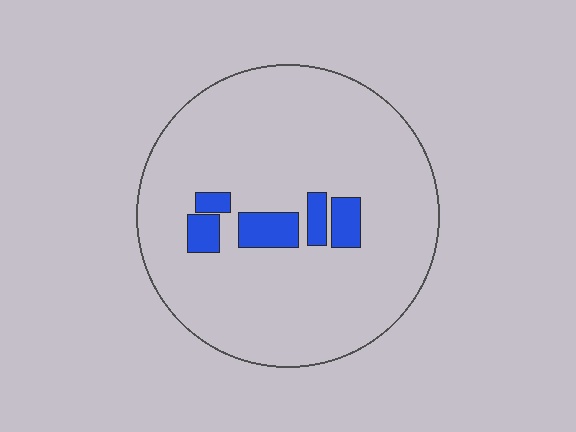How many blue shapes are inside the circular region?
5.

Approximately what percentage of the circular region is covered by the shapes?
Approximately 10%.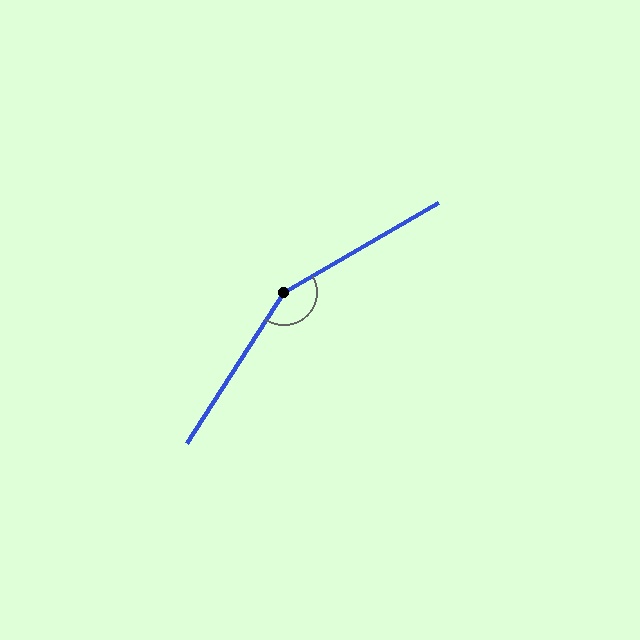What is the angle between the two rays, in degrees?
Approximately 153 degrees.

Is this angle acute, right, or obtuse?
It is obtuse.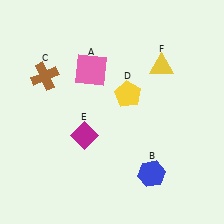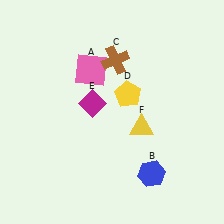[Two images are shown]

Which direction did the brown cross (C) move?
The brown cross (C) moved right.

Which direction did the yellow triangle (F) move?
The yellow triangle (F) moved down.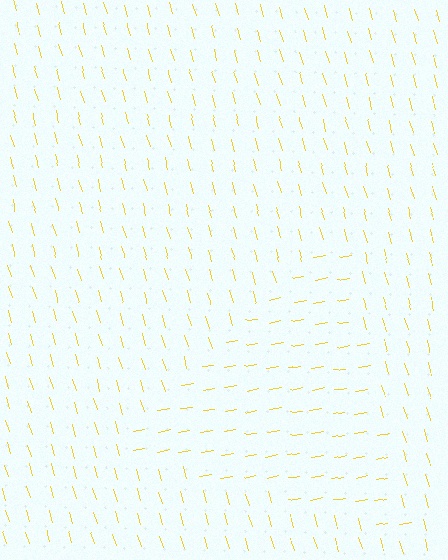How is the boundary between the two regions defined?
The boundary is defined purely by a change in line orientation (approximately 83 degrees difference). All lines are the same color and thickness.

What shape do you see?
I see a triangle.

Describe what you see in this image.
The image is filled with small yellow line segments. A triangle region in the image has lines oriented differently from the surrounding lines, creating a visible texture boundary.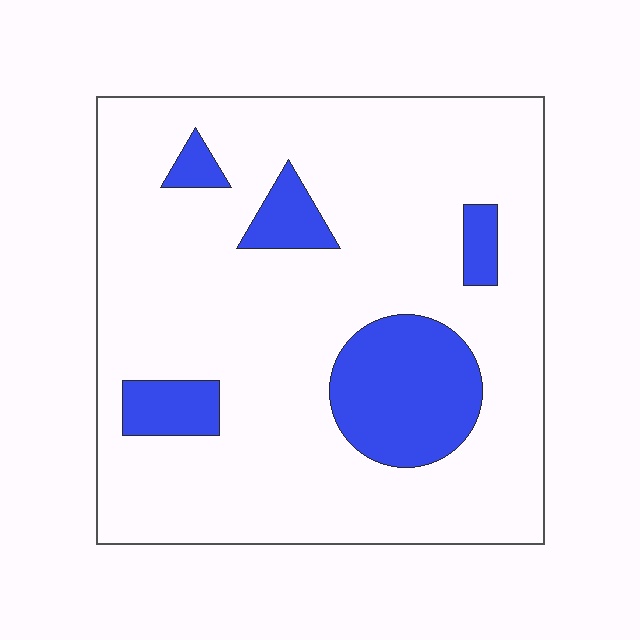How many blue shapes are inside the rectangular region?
5.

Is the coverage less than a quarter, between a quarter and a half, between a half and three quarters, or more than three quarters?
Less than a quarter.